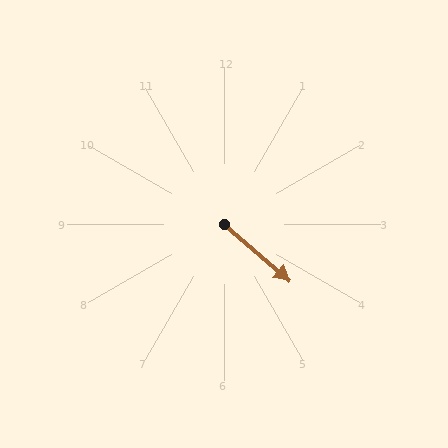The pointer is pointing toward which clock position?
Roughly 4 o'clock.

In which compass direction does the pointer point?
Southeast.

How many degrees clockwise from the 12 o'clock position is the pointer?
Approximately 131 degrees.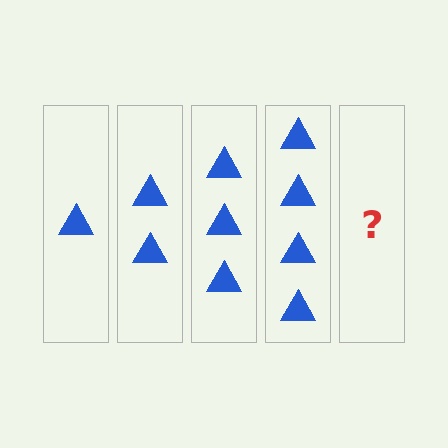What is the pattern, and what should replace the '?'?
The pattern is that each step adds one more triangle. The '?' should be 5 triangles.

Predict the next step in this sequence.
The next step is 5 triangles.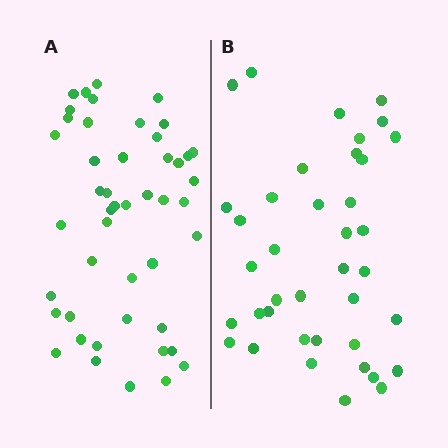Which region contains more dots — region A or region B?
Region A (the left region) has more dots.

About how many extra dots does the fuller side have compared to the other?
Region A has roughly 8 or so more dots than region B.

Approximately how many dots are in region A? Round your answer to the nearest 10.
About 50 dots. (The exact count is 47, which rounds to 50.)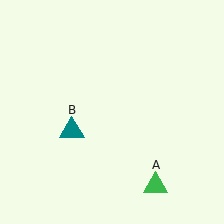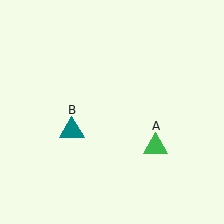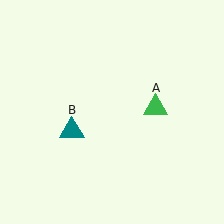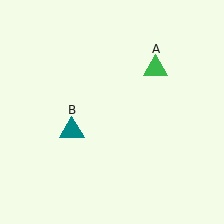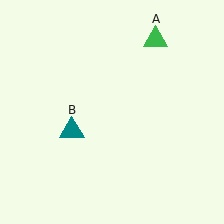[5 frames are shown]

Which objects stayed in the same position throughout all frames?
Teal triangle (object B) remained stationary.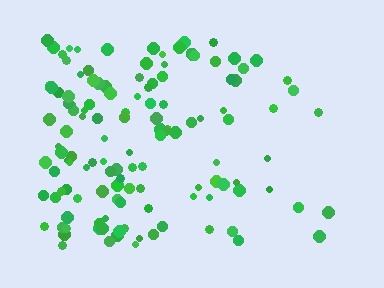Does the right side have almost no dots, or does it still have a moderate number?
Still a moderate number, just noticeably fewer than the left.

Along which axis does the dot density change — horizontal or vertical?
Horizontal.